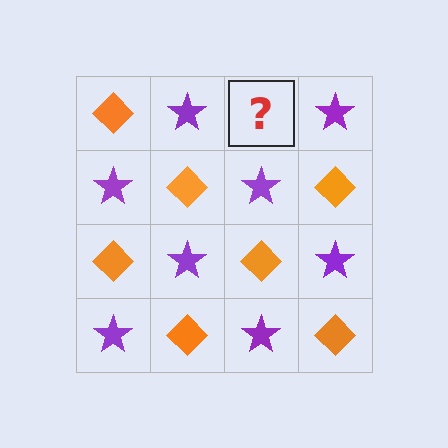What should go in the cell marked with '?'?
The missing cell should contain an orange diamond.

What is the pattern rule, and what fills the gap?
The rule is that it alternates orange diamond and purple star in a checkerboard pattern. The gap should be filled with an orange diamond.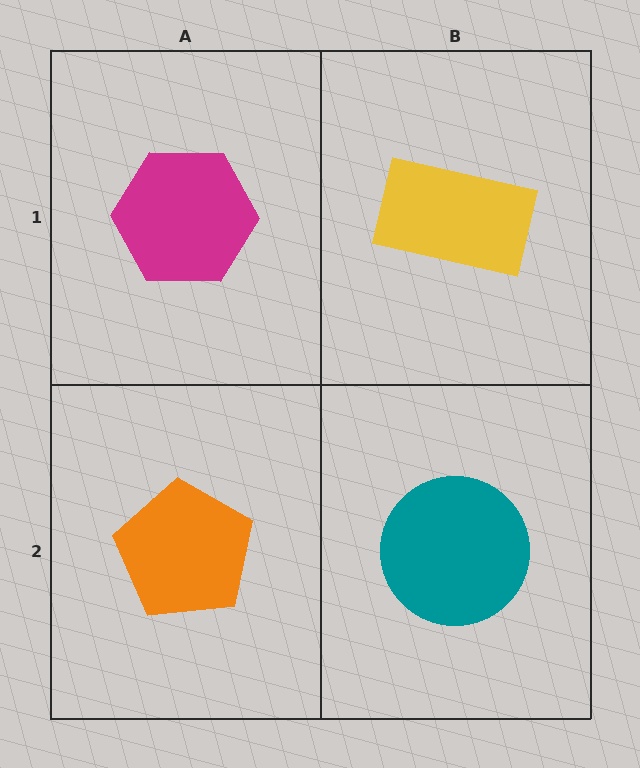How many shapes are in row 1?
2 shapes.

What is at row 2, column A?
An orange pentagon.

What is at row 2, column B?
A teal circle.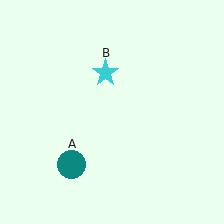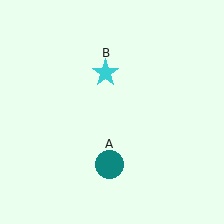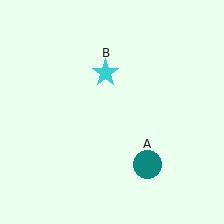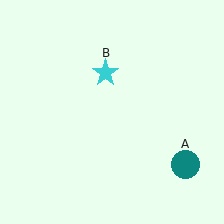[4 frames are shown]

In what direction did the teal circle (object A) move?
The teal circle (object A) moved right.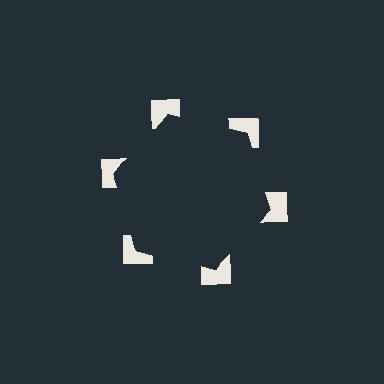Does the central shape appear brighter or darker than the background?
It typically appears slightly darker than the background, even though no actual brightness change is drawn.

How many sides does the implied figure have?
6 sides.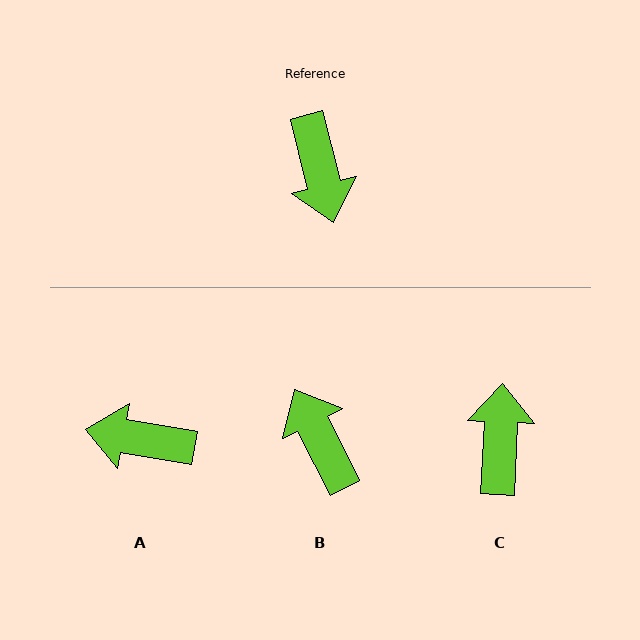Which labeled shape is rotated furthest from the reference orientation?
B, about 168 degrees away.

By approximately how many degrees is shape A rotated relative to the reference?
Approximately 114 degrees clockwise.